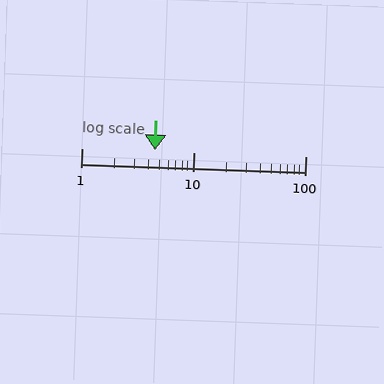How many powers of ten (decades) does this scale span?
The scale spans 2 decades, from 1 to 100.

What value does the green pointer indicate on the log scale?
The pointer indicates approximately 4.5.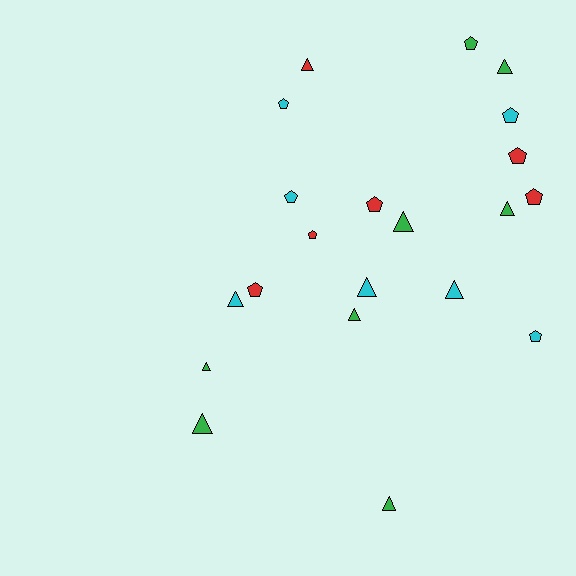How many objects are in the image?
There are 21 objects.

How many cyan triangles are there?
There are 3 cyan triangles.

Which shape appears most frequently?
Triangle, with 11 objects.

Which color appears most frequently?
Green, with 8 objects.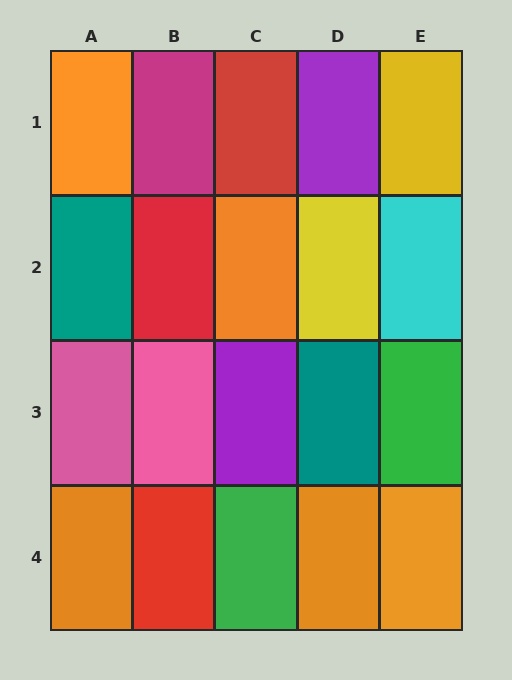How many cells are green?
2 cells are green.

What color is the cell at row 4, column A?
Orange.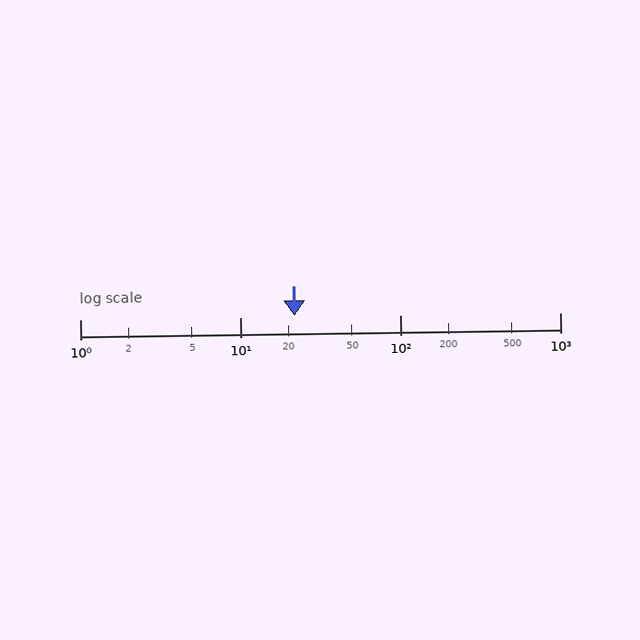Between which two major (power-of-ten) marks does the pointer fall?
The pointer is between 10 and 100.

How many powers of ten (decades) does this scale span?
The scale spans 3 decades, from 1 to 1000.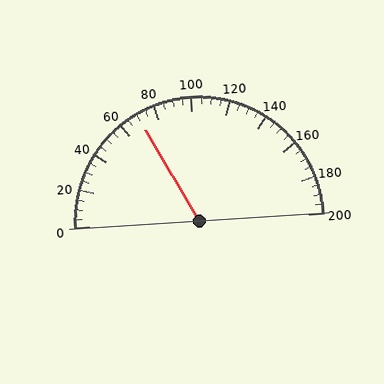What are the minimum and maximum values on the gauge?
The gauge ranges from 0 to 200.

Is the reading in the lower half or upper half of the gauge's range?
The reading is in the lower half of the range (0 to 200).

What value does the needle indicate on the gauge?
The needle indicates approximately 70.